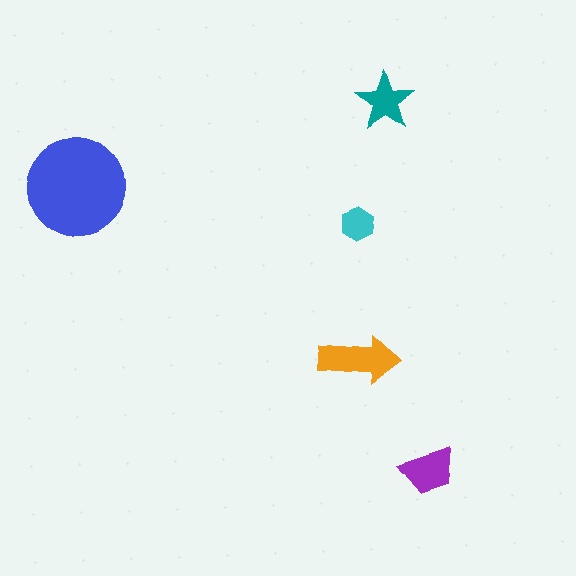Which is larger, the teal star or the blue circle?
The blue circle.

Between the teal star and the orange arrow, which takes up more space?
The orange arrow.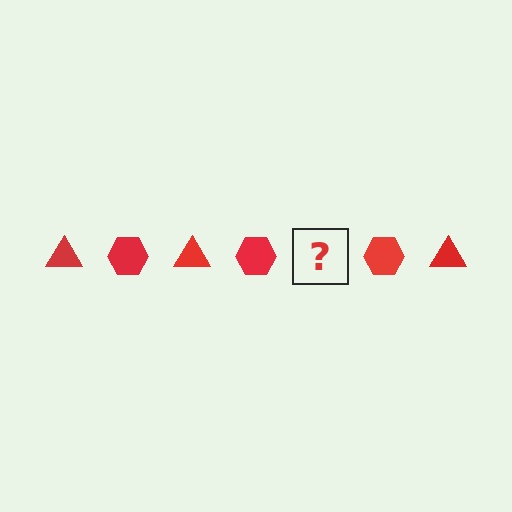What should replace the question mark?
The question mark should be replaced with a red triangle.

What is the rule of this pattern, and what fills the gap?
The rule is that the pattern cycles through triangle, hexagon shapes in red. The gap should be filled with a red triangle.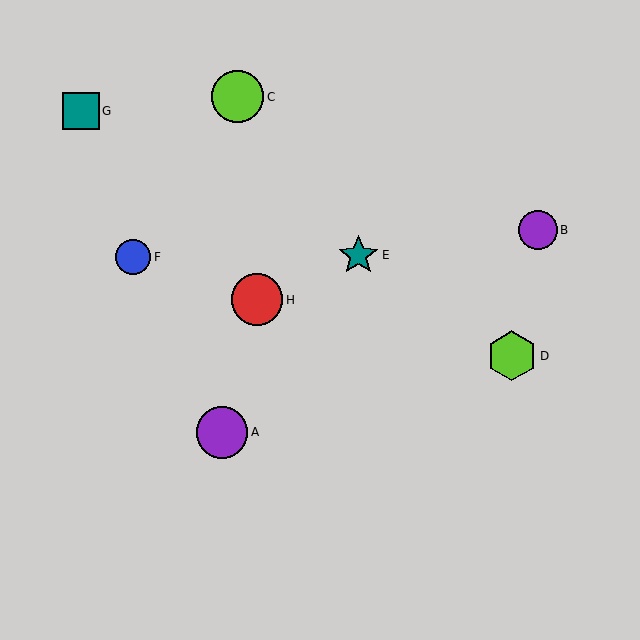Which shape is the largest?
The lime circle (labeled C) is the largest.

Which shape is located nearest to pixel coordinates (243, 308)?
The red circle (labeled H) at (257, 300) is nearest to that location.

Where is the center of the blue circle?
The center of the blue circle is at (133, 257).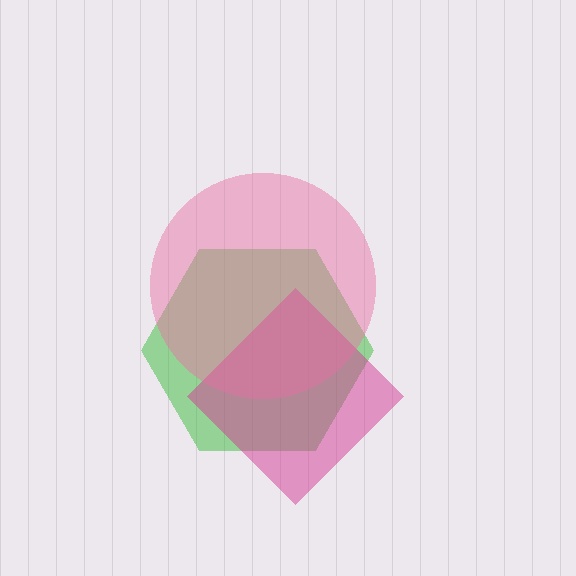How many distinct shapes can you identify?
There are 3 distinct shapes: a green hexagon, a magenta diamond, a pink circle.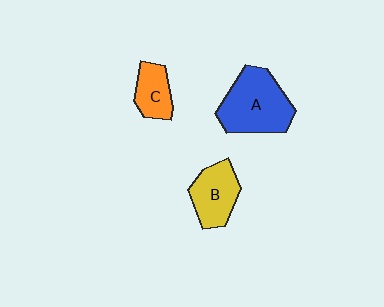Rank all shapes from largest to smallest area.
From largest to smallest: A (blue), B (yellow), C (orange).